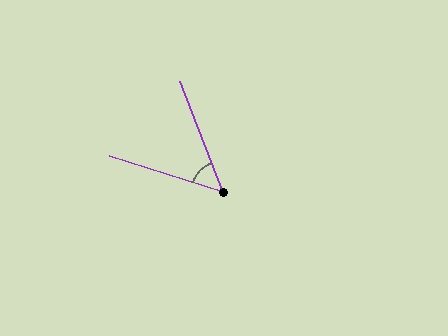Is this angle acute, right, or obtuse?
It is acute.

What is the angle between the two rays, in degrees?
Approximately 51 degrees.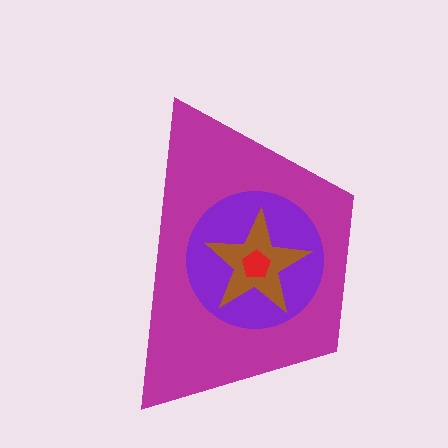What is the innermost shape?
The red pentagon.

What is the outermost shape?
The magenta trapezoid.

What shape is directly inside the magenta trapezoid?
The purple circle.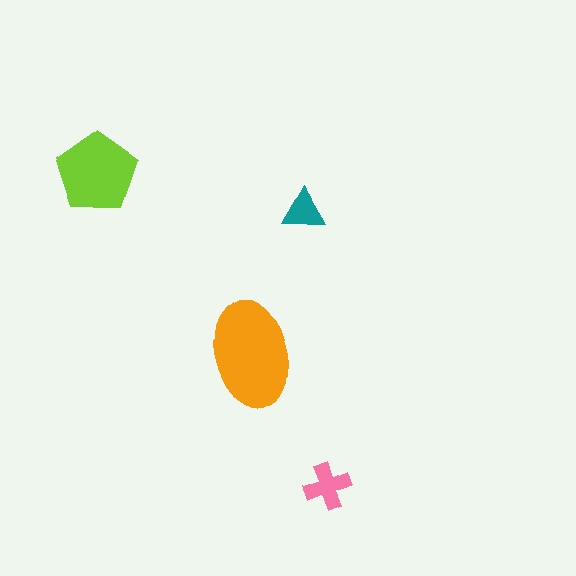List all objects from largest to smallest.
The orange ellipse, the lime pentagon, the pink cross, the teal triangle.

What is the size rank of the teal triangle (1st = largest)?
4th.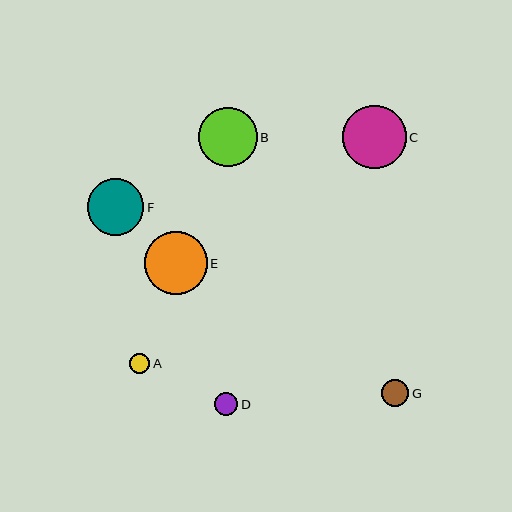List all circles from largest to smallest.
From largest to smallest: C, E, B, F, G, D, A.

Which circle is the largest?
Circle C is the largest with a size of approximately 63 pixels.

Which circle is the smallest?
Circle A is the smallest with a size of approximately 20 pixels.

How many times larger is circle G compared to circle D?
Circle G is approximately 1.2 times the size of circle D.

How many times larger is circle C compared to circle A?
Circle C is approximately 3.1 times the size of circle A.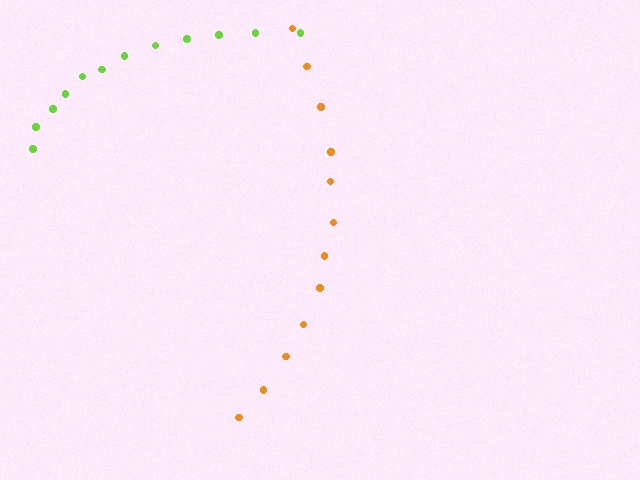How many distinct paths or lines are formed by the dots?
There are 2 distinct paths.